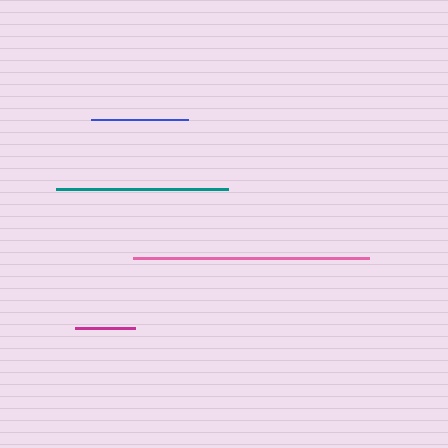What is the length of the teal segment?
The teal segment is approximately 172 pixels long.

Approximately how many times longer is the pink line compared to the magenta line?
The pink line is approximately 3.9 times the length of the magenta line.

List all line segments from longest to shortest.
From longest to shortest: pink, teal, blue, magenta.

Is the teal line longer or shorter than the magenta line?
The teal line is longer than the magenta line.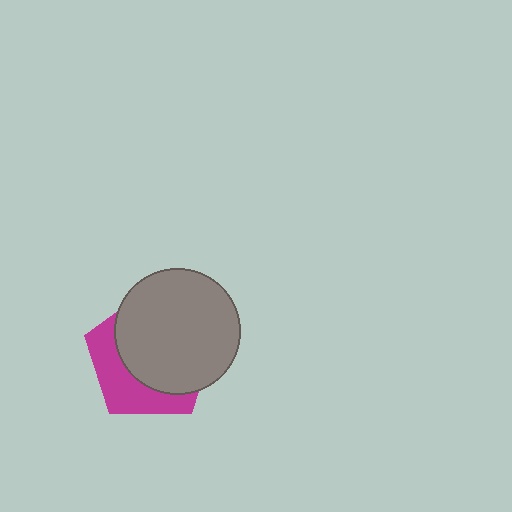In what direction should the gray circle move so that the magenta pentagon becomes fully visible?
The gray circle should move toward the upper-right. That is the shortest direction to clear the overlap and leave the magenta pentagon fully visible.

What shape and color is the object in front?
The object in front is a gray circle.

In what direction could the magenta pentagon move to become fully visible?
The magenta pentagon could move toward the lower-left. That would shift it out from behind the gray circle entirely.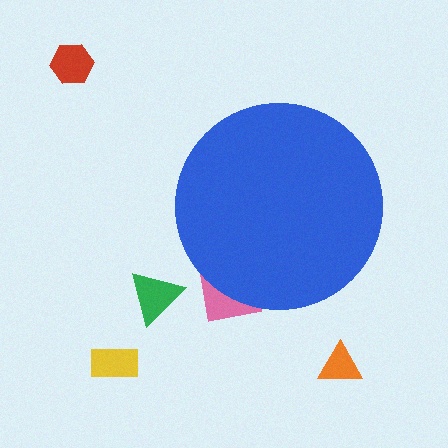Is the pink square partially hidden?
Yes, the pink square is partially hidden behind the blue circle.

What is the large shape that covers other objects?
A blue circle.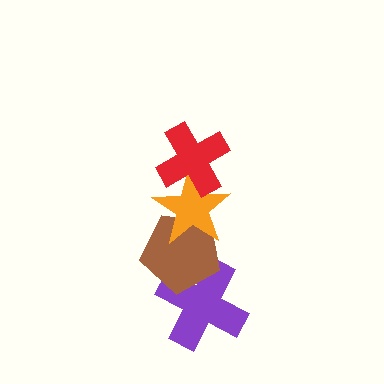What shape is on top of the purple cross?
The brown pentagon is on top of the purple cross.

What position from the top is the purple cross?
The purple cross is 4th from the top.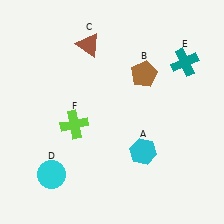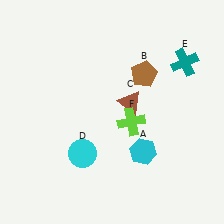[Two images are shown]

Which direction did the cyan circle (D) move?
The cyan circle (D) moved right.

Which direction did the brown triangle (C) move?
The brown triangle (C) moved down.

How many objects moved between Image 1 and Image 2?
3 objects moved between the two images.